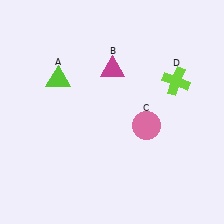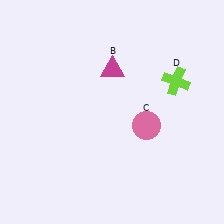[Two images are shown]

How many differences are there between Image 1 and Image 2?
There is 1 difference between the two images.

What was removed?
The lime triangle (A) was removed in Image 2.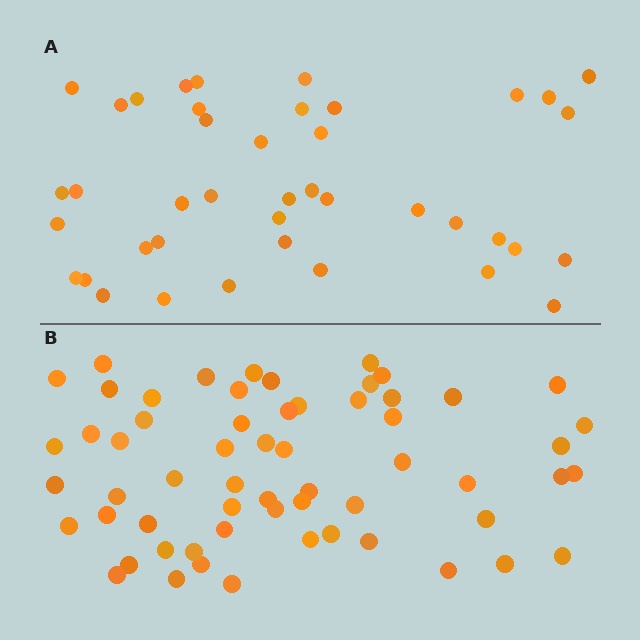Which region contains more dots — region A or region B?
Region B (the bottom region) has more dots.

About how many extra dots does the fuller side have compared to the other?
Region B has approximately 20 more dots than region A.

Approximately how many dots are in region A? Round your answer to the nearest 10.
About 40 dots. (The exact count is 41, which rounds to 40.)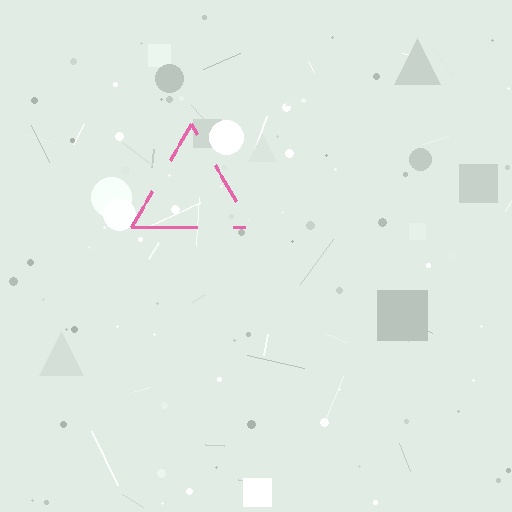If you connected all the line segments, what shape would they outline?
They would outline a triangle.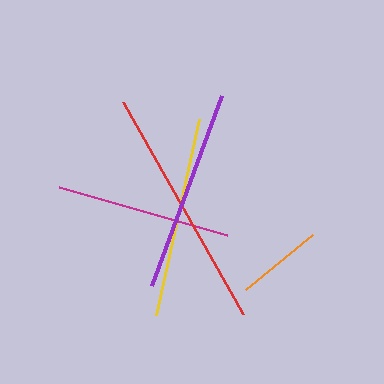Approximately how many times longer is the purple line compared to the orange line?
The purple line is approximately 2.3 times the length of the orange line.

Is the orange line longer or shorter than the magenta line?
The magenta line is longer than the orange line.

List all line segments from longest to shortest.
From longest to shortest: red, purple, yellow, magenta, orange.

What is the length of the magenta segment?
The magenta segment is approximately 174 pixels long.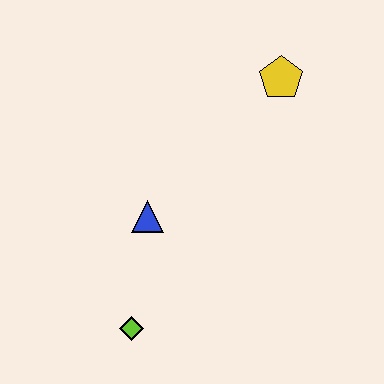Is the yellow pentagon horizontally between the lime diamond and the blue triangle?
No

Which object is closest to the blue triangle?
The lime diamond is closest to the blue triangle.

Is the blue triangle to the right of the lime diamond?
Yes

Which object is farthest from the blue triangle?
The yellow pentagon is farthest from the blue triangle.